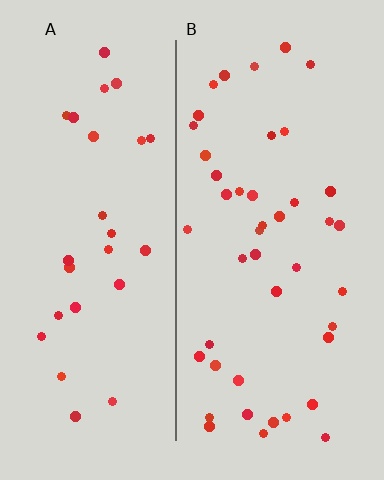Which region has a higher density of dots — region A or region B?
B (the right).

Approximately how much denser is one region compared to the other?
Approximately 1.6× — region B over region A.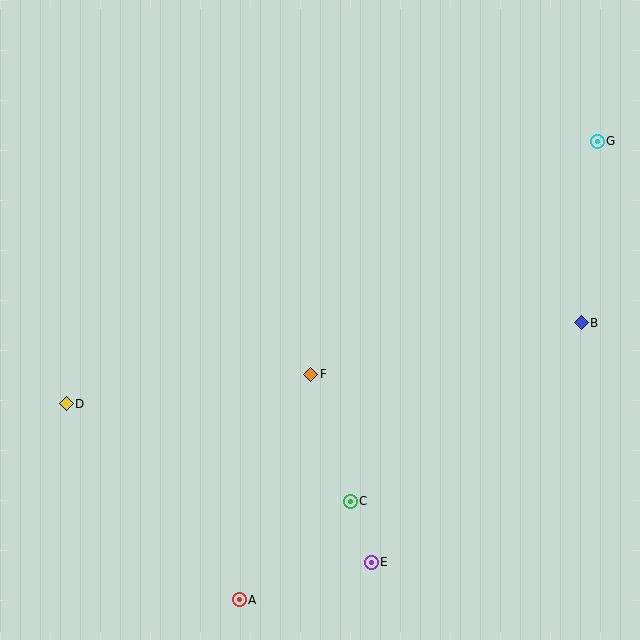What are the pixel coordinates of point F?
Point F is at (311, 374).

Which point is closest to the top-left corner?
Point D is closest to the top-left corner.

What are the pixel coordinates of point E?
Point E is at (371, 562).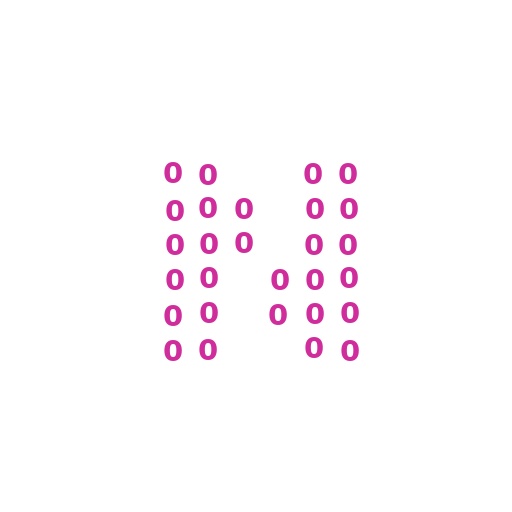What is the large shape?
The large shape is the letter N.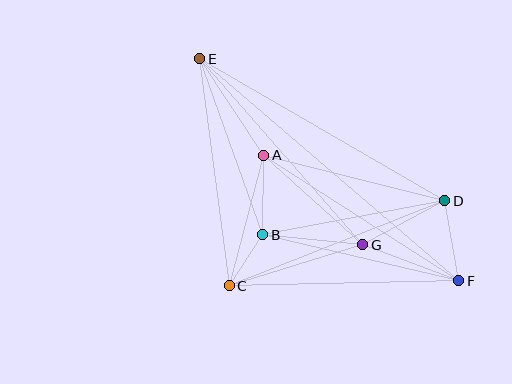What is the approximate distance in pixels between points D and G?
The distance between D and G is approximately 93 pixels.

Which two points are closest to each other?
Points B and C are closest to each other.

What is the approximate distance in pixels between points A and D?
The distance between A and D is approximately 187 pixels.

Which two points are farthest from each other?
Points E and F are farthest from each other.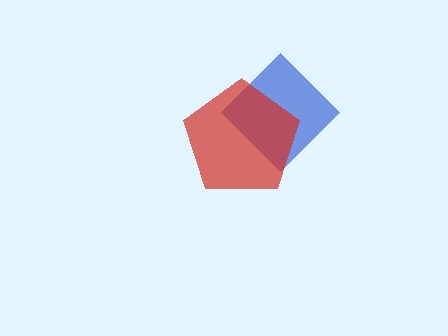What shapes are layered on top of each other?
The layered shapes are: a blue diamond, a red pentagon.